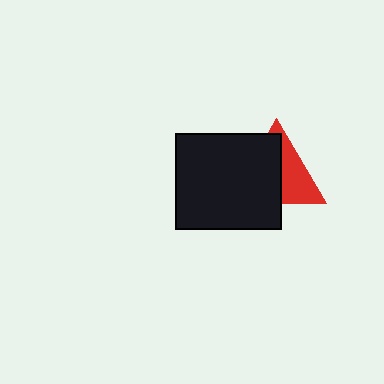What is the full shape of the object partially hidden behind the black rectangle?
The partially hidden object is a red triangle.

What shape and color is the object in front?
The object in front is a black rectangle.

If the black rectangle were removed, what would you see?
You would see the complete red triangle.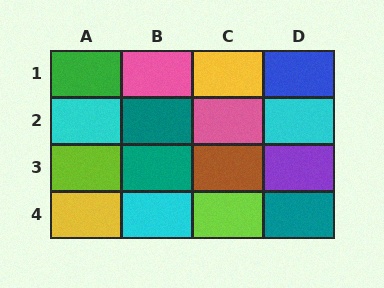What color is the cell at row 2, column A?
Cyan.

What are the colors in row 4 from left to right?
Yellow, cyan, lime, teal.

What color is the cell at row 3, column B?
Teal.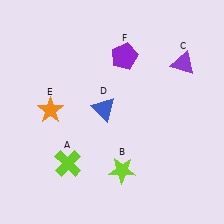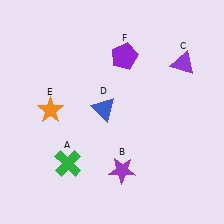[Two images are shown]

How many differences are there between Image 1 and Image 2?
There are 2 differences between the two images.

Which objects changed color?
A changed from lime to green. B changed from lime to purple.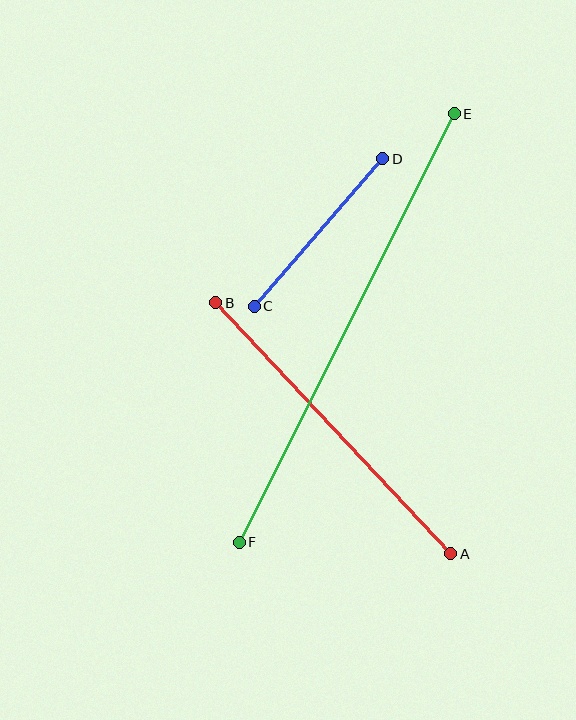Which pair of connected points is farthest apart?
Points E and F are farthest apart.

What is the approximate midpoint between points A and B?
The midpoint is at approximately (333, 428) pixels.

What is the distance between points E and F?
The distance is approximately 479 pixels.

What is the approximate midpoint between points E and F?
The midpoint is at approximately (347, 328) pixels.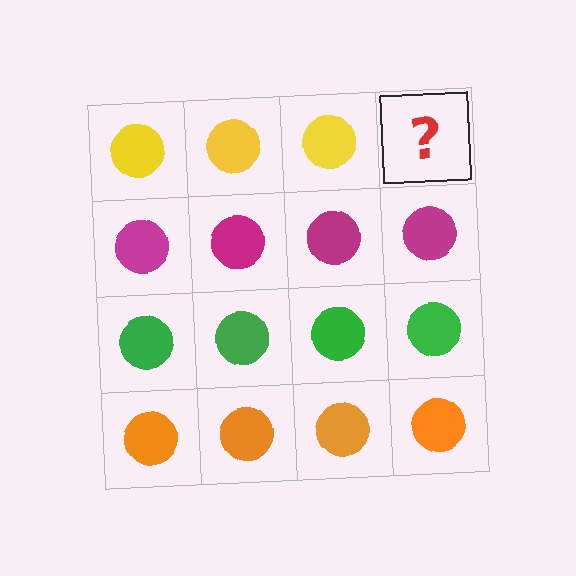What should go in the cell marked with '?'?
The missing cell should contain a yellow circle.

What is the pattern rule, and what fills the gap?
The rule is that each row has a consistent color. The gap should be filled with a yellow circle.